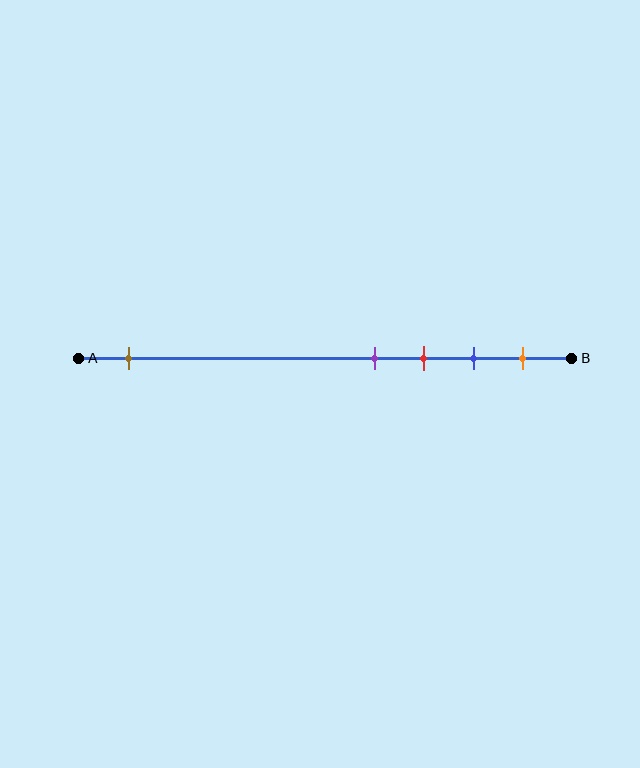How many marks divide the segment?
There are 5 marks dividing the segment.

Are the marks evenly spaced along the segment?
No, the marks are not evenly spaced.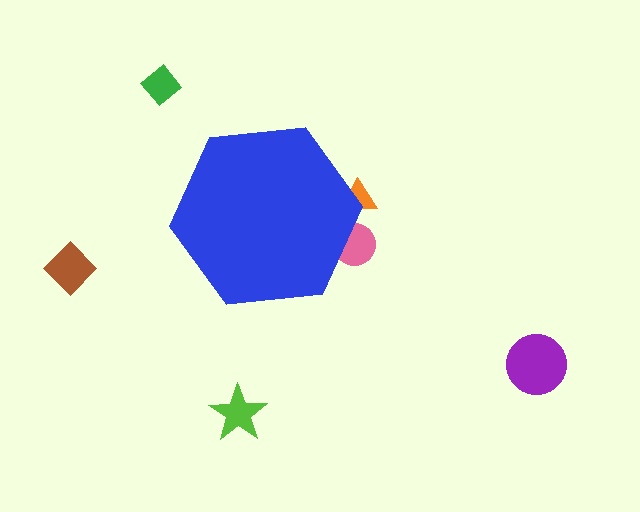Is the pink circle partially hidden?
Yes, the pink circle is partially hidden behind the blue hexagon.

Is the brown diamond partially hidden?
No, the brown diamond is fully visible.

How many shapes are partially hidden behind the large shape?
2 shapes are partially hidden.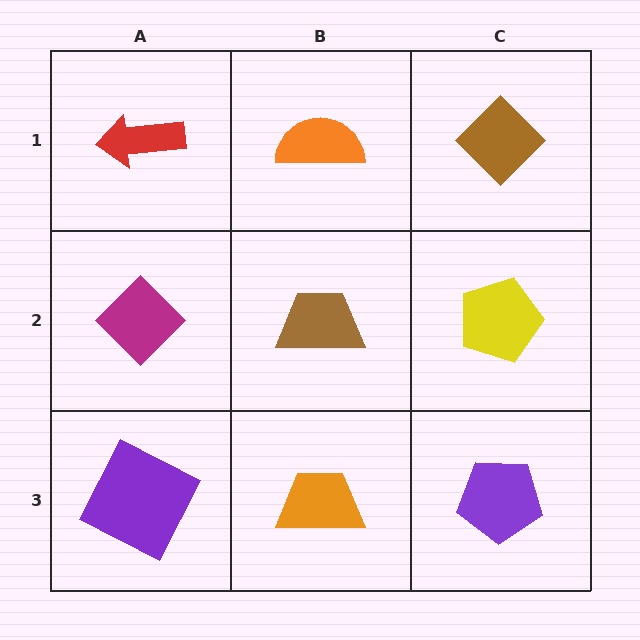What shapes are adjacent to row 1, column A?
A magenta diamond (row 2, column A), an orange semicircle (row 1, column B).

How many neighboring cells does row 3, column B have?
3.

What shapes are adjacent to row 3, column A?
A magenta diamond (row 2, column A), an orange trapezoid (row 3, column B).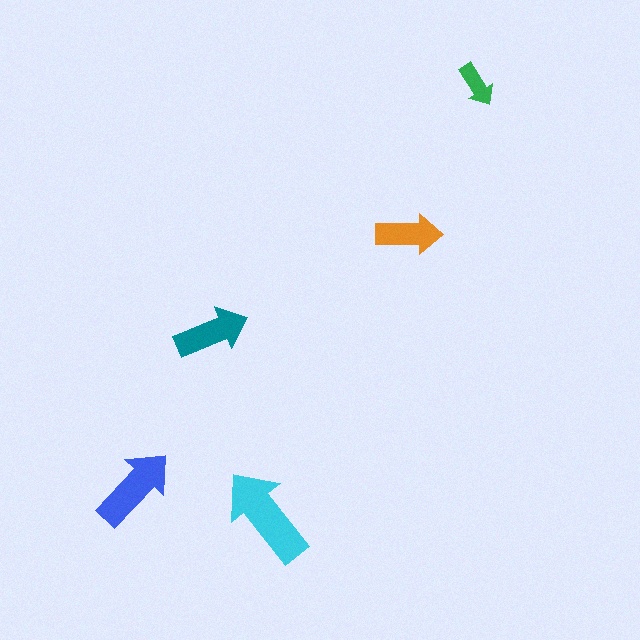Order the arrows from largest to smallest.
the cyan one, the blue one, the teal one, the orange one, the green one.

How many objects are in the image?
There are 5 objects in the image.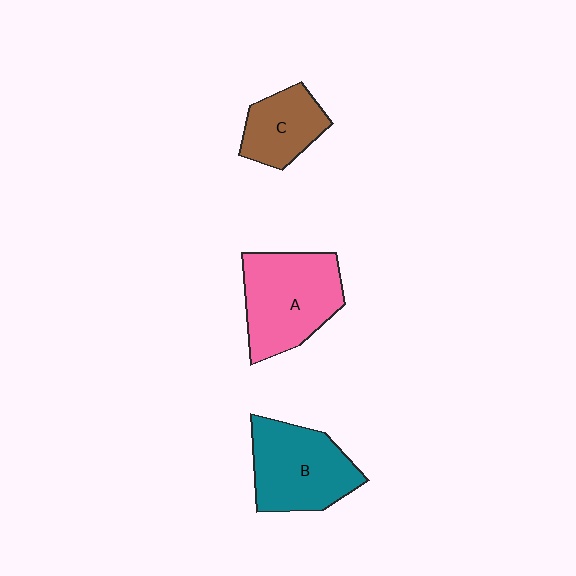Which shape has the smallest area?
Shape C (brown).